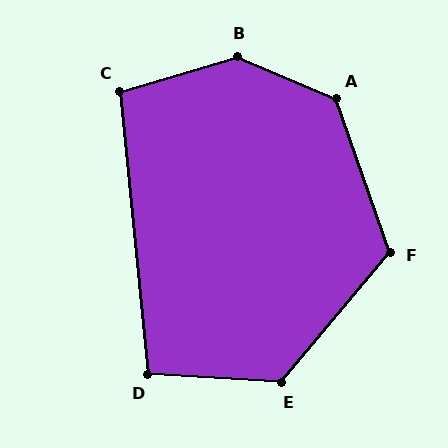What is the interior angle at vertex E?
Approximately 126 degrees (obtuse).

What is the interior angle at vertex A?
Approximately 132 degrees (obtuse).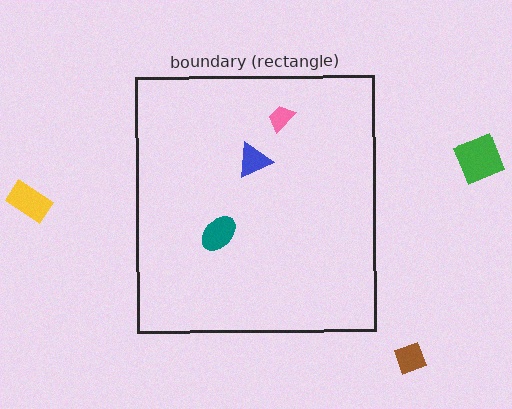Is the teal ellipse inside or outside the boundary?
Inside.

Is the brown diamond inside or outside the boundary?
Outside.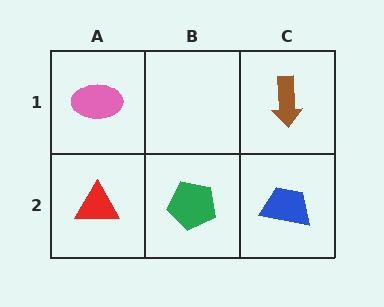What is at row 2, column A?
A red triangle.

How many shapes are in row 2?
3 shapes.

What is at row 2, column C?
A blue trapezoid.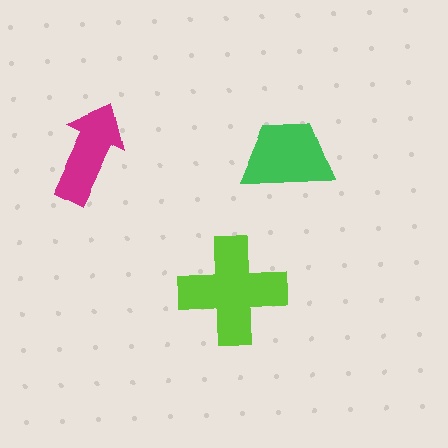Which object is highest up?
The magenta arrow is topmost.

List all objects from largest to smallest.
The lime cross, the green trapezoid, the magenta arrow.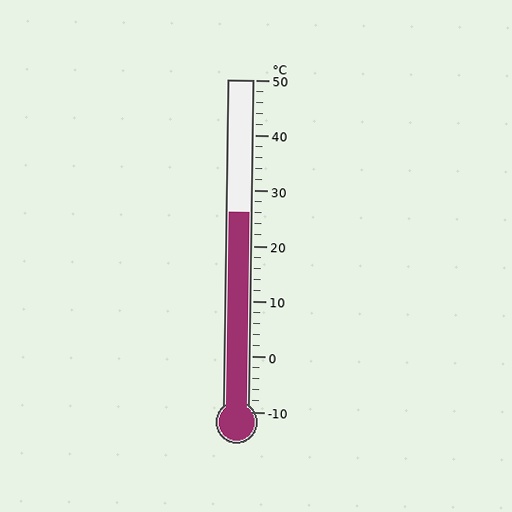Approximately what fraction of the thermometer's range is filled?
The thermometer is filled to approximately 60% of its range.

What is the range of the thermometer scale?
The thermometer scale ranges from -10°C to 50°C.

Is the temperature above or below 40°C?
The temperature is below 40°C.